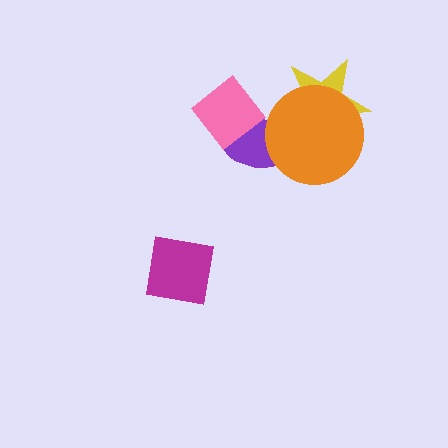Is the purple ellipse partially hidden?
Yes, it is partially covered by another shape.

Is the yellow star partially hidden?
Yes, it is partially covered by another shape.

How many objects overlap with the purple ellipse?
2 objects overlap with the purple ellipse.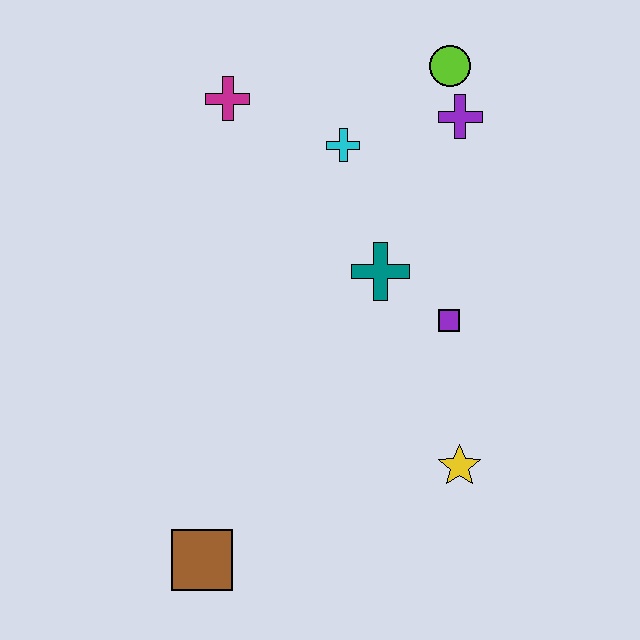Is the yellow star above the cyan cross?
No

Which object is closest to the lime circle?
The purple cross is closest to the lime circle.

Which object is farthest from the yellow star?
The magenta cross is farthest from the yellow star.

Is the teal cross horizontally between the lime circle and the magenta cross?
Yes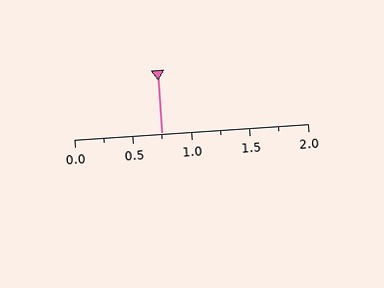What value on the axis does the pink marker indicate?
The marker indicates approximately 0.75.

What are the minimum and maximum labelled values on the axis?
The axis runs from 0.0 to 2.0.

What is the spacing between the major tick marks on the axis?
The major ticks are spaced 0.5 apart.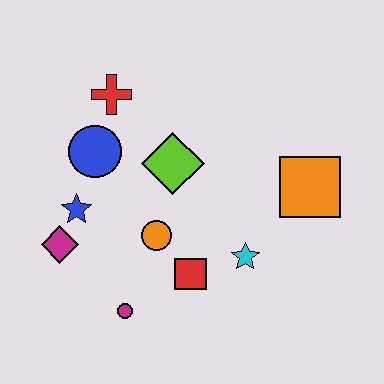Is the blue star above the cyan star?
Yes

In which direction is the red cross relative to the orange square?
The red cross is to the left of the orange square.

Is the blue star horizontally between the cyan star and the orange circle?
No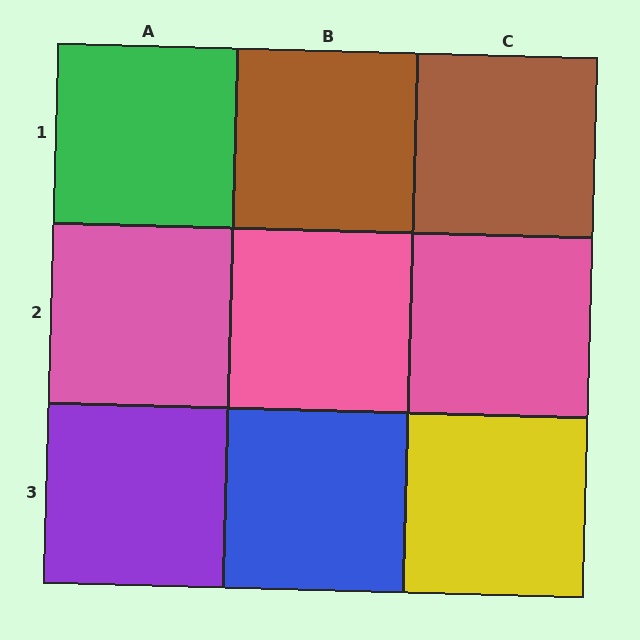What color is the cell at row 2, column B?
Pink.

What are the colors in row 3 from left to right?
Purple, blue, yellow.